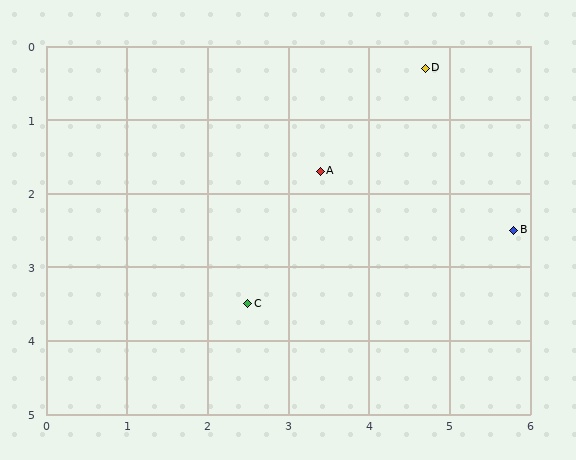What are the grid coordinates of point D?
Point D is at approximately (4.7, 0.3).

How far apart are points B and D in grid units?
Points B and D are about 2.5 grid units apart.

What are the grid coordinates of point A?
Point A is at approximately (3.4, 1.7).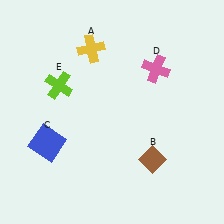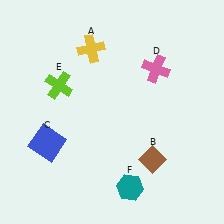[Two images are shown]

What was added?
A teal hexagon (F) was added in Image 2.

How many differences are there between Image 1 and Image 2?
There is 1 difference between the two images.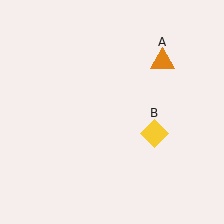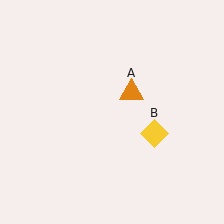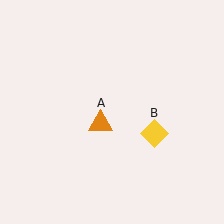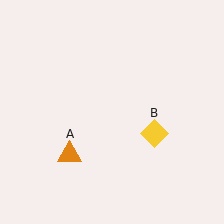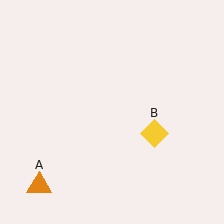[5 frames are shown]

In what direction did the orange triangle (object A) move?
The orange triangle (object A) moved down and to the left.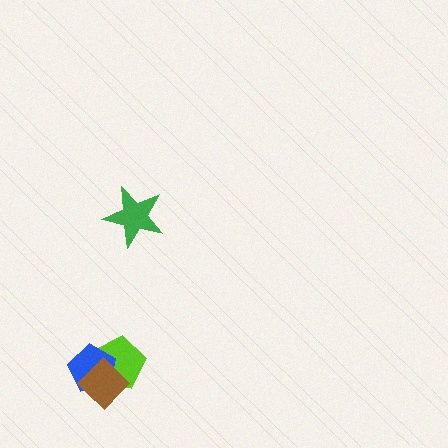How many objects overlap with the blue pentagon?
2 objects overlap with the blue pentagon.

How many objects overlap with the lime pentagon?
2 objects overlap with the lime pentagon.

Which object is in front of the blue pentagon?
The brown diamond is in front of the blue pentagon.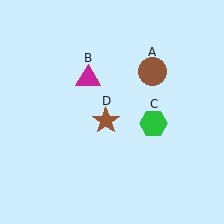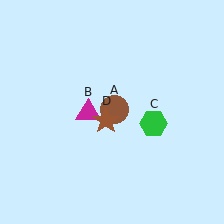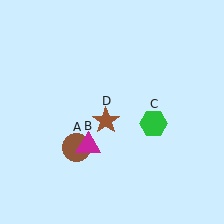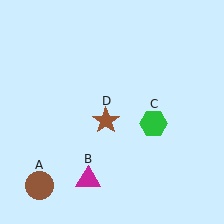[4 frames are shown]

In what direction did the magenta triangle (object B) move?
The magenta triangle (object B) moved down.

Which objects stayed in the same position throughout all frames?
Green hexagon (object C) and brown star (object D) remained stationary.